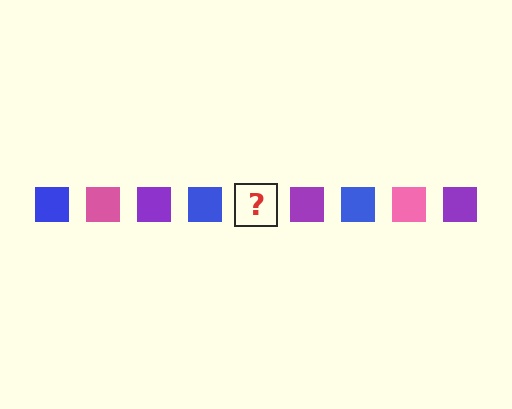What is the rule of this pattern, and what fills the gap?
The rule is that the pattern cycles through blue, pink, purple squares. The gap should be filled with a pink square.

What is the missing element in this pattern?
The missing element is a pink square.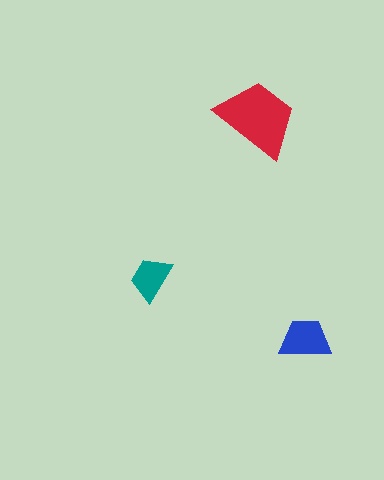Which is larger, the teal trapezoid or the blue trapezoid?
The blue one.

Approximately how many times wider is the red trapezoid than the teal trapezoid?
About 2 times wider.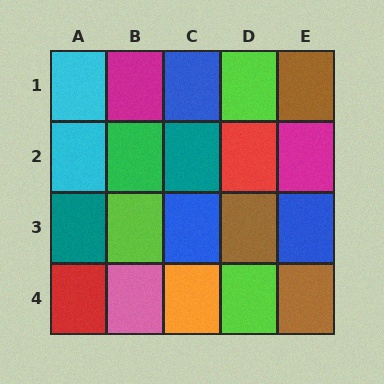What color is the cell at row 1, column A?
Cyan.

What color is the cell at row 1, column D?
Lime.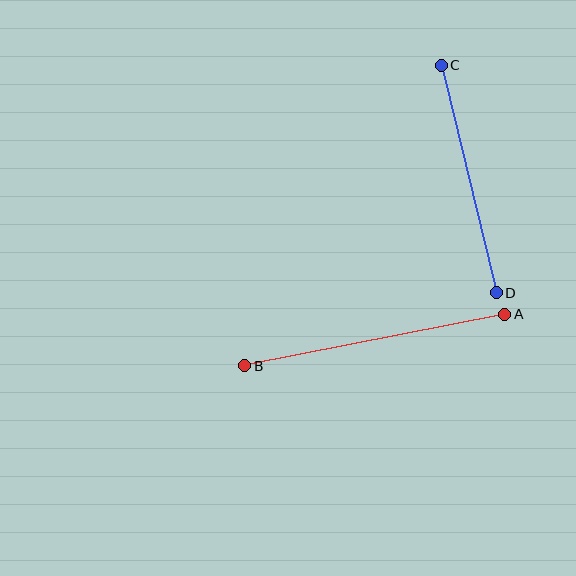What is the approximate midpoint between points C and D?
The midpoint is at approximately (469, 179) pixels.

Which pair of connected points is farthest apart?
Points A and B are farthest apart.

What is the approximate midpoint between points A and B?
The midpoint is at approximately (375, 340) pixels.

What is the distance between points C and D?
The distance is approximately 234 pixels.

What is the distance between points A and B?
The distance is approximately 265 pixels.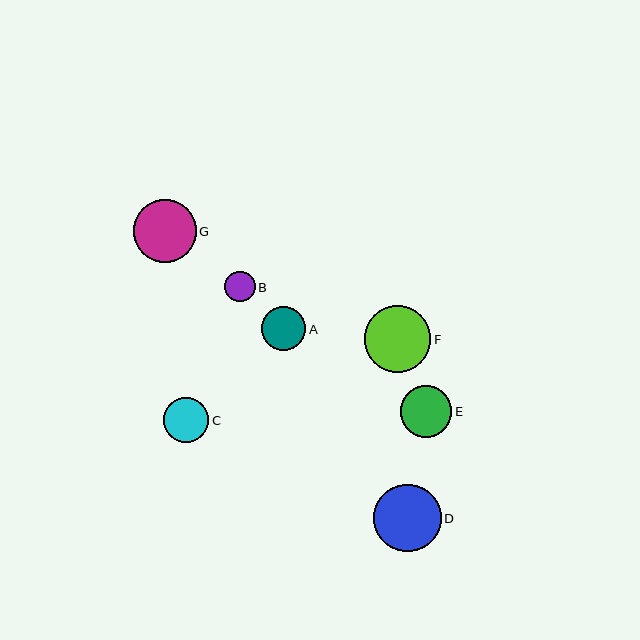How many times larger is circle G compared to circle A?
Circle G is approximately 1.4 times the size of circle A.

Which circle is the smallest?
Circle B is the smallest with a size of approximately 30 pixels.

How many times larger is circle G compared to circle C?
Circle G is approximately 1.4 times the size of circle C.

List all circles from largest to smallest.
From largest to smallest: D, F, G, E, C, A, B.